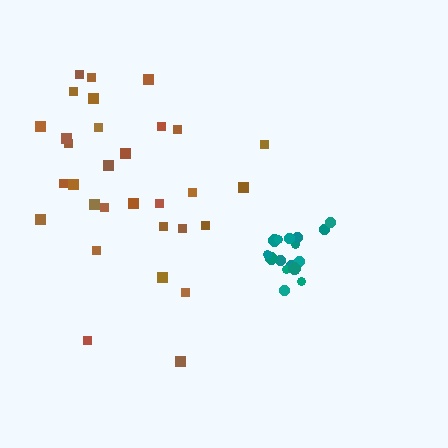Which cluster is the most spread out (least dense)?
Brown.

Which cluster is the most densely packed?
Teal.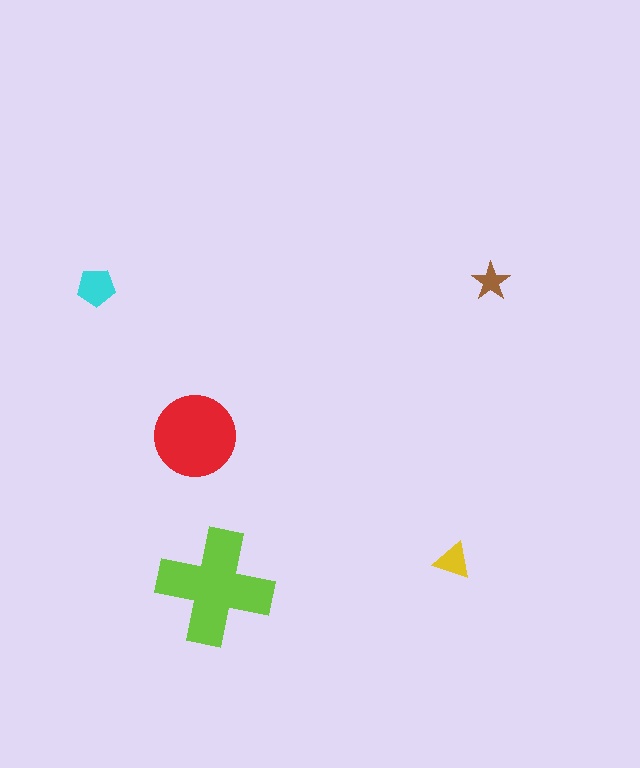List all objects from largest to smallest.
The lime cross, the red circle, the cyan pentagon, the yellow triangle, the brown star.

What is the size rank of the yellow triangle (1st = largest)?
4th.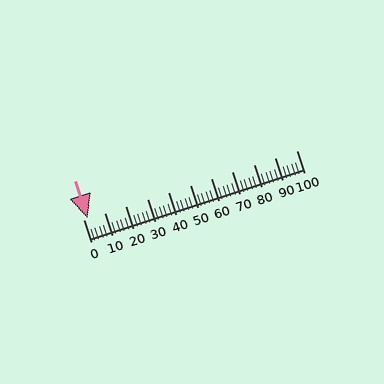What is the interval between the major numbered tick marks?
The major tick marks are spaced 10 units apart.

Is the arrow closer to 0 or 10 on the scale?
The arrow is closer to 0.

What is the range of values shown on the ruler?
The ruler shows values from 0 to 100.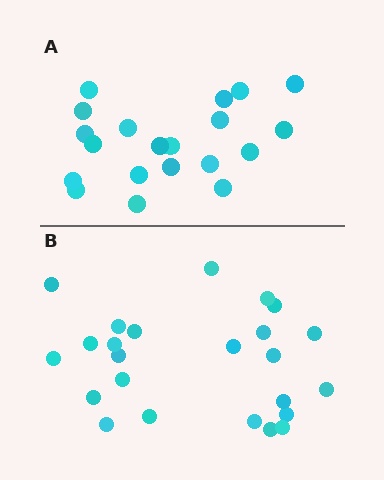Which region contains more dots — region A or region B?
Region B (the bottom region) has more dots.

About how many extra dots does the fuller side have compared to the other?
Region B has about 4 more dots than region A.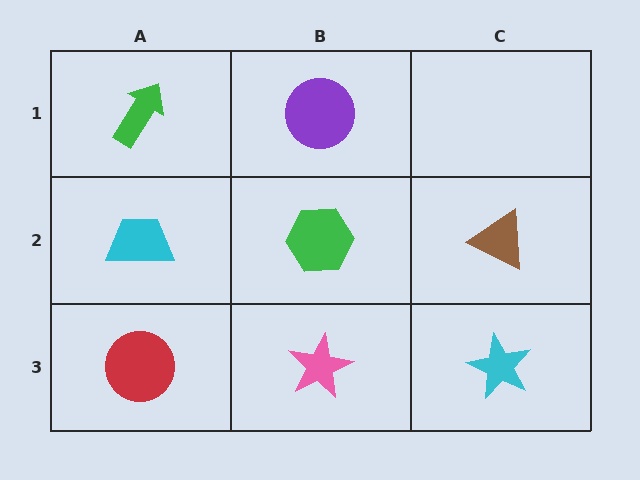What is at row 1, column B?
A purple circle.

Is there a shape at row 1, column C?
No, that cell is empty.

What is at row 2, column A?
A cyan trapezoid.